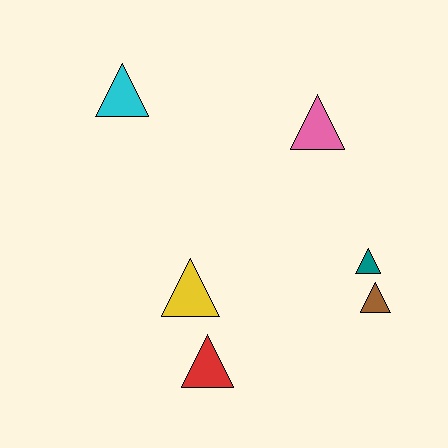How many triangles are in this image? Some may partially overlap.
There are 6 triangles.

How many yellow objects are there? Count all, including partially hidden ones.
There is 1 yellow object.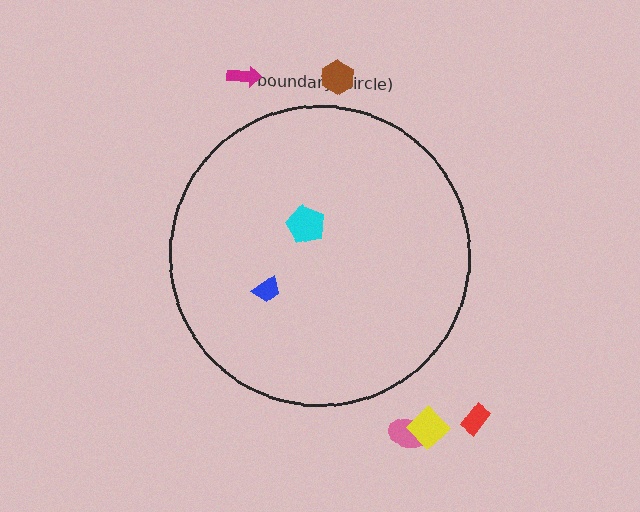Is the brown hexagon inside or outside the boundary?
Outside.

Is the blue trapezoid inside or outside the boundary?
Inside.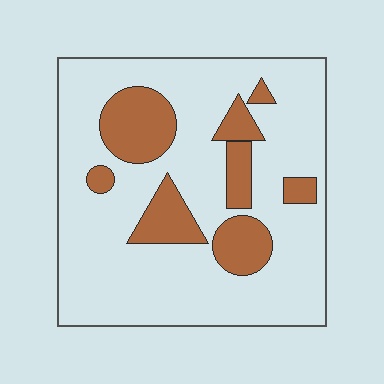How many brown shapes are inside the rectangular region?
8.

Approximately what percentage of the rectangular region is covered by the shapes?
Approximately 20%.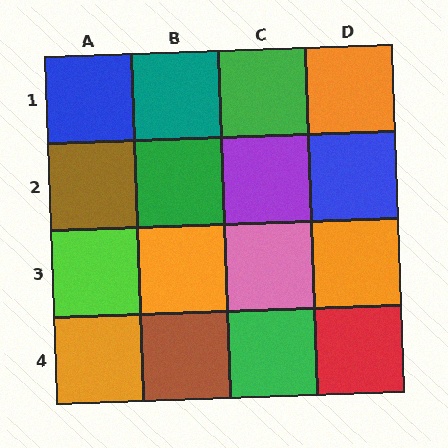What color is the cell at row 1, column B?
Teal.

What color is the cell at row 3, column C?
Pink.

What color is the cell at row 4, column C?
Green.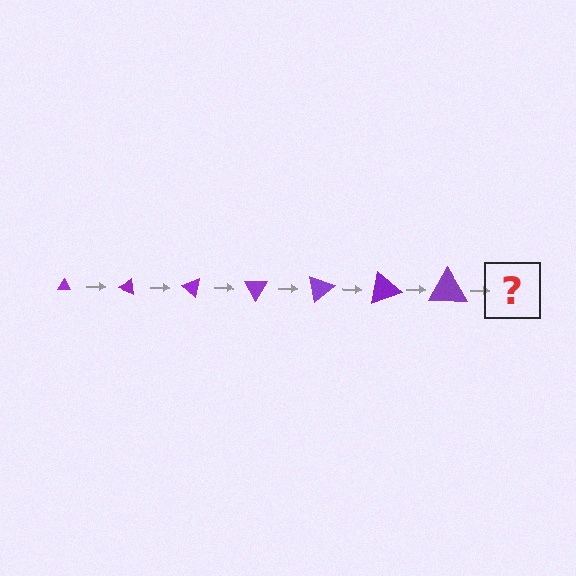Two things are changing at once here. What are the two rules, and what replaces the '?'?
The two rules are that the triangle grows larger each step and it rotates 20 degrees each step. The '?' should be a triangle, larger than the previous one and rotated 140 degrees from the start.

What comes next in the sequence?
The next element should be a triangle, larger than the previous one and rotated 140 degrees from the start.